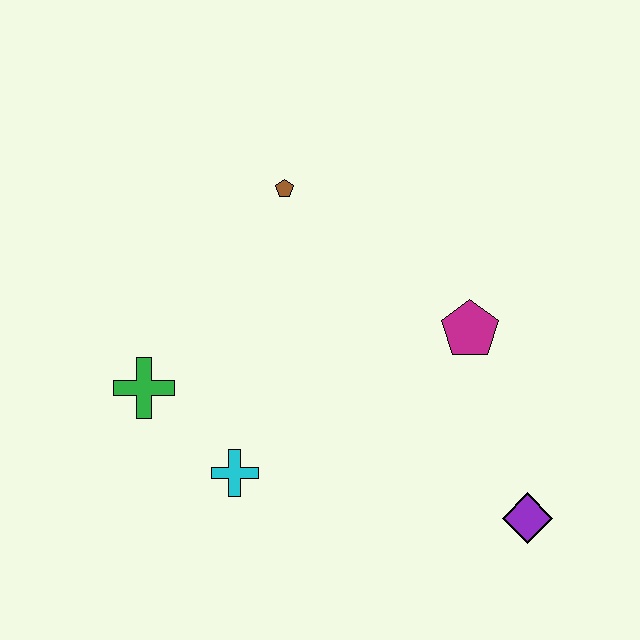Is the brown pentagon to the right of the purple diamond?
No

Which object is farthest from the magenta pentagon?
The green cross is farthest from the magenta pentagon.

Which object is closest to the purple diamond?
The magenta pentagon is closest to the purple diamond.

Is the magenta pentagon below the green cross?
No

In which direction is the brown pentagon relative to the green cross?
The brown pentagon is above the green cross.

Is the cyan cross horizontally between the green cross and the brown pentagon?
Yes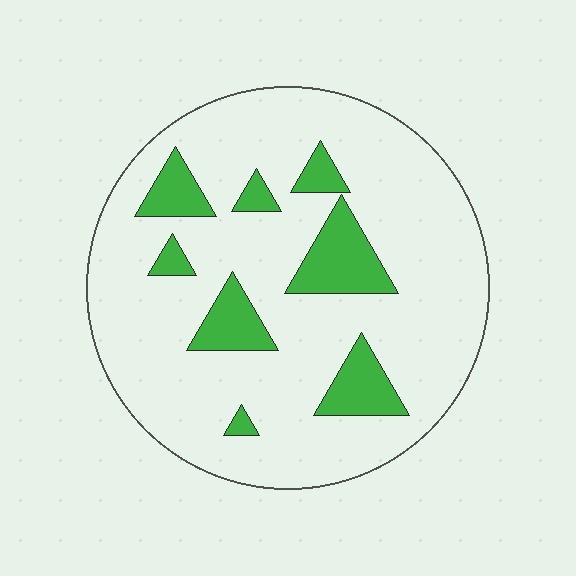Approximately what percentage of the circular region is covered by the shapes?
Approximately 15%.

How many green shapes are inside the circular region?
8.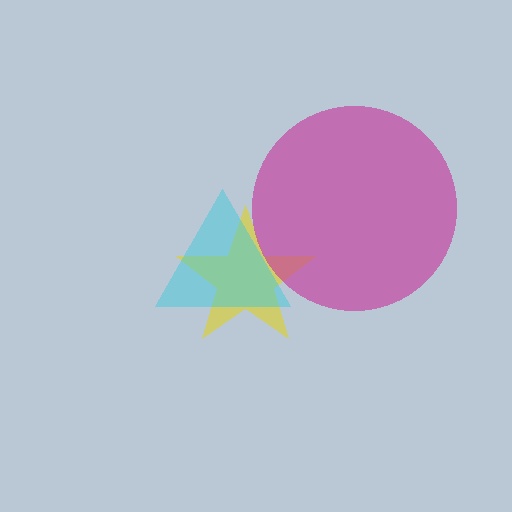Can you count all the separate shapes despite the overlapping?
Yes, there are 3 separate shapes.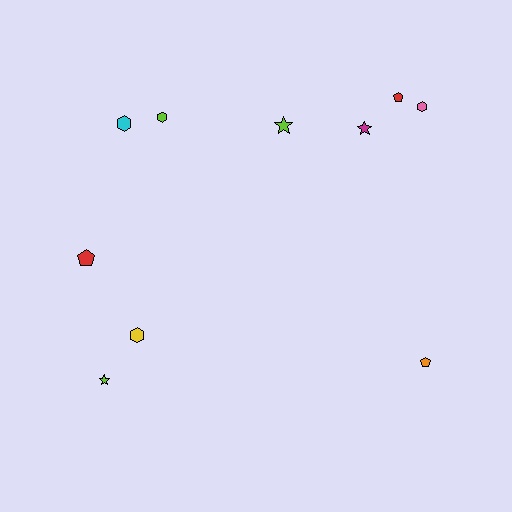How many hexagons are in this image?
There are 4 hexagons.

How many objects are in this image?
There are 10 objects.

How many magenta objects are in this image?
There is 1 magenta object.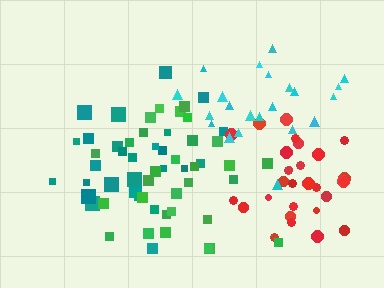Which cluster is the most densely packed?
Cyan.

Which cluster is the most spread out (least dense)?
Teal.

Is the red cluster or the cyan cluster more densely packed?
Cyan.